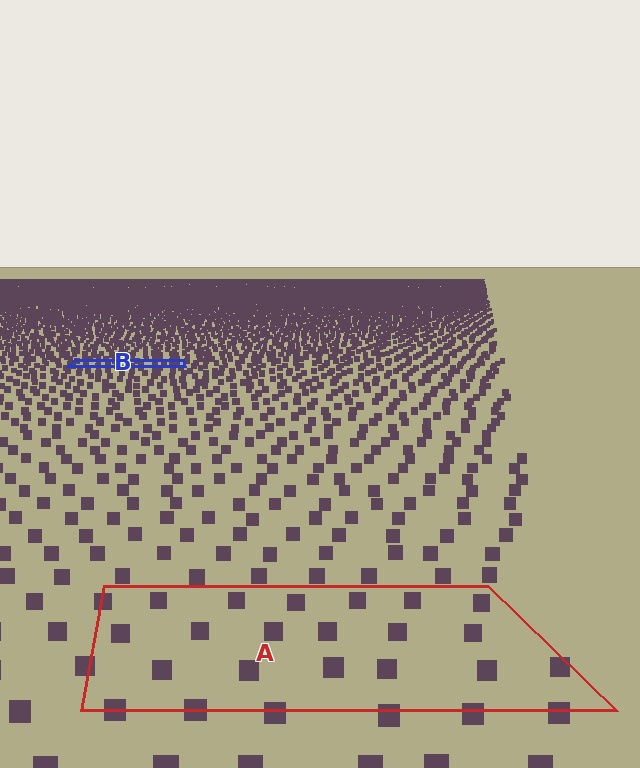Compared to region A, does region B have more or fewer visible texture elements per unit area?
Region B has more texture elements per unit area — they are packed more densely because it is farther away.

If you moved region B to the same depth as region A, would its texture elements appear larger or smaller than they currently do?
They would appear larger. At a closer depth, the same texture elements are projected at a bigger on-screen size.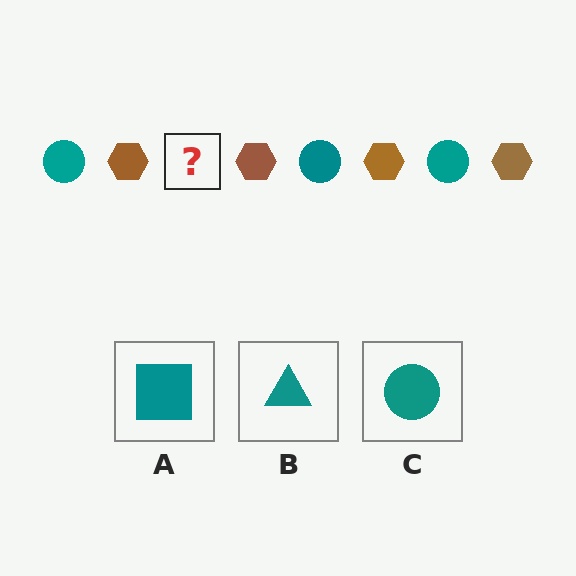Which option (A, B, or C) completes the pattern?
C.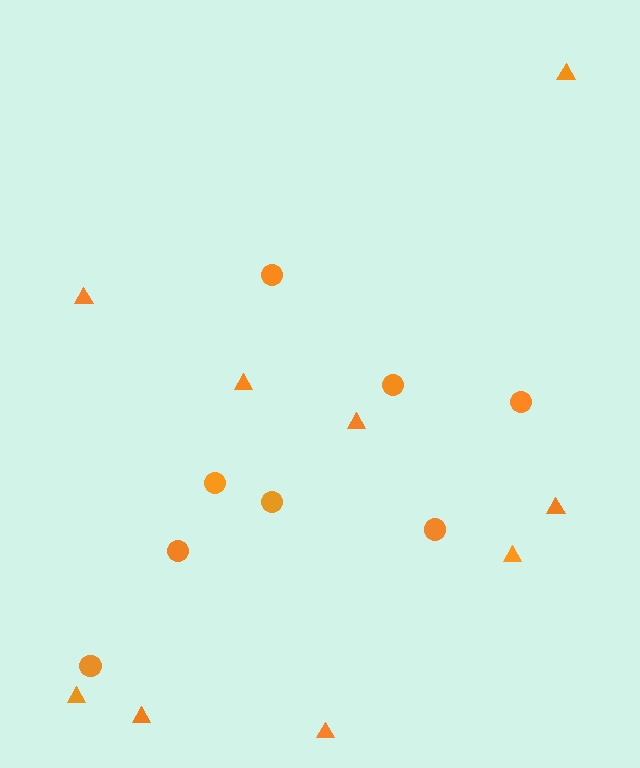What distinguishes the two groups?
There are 2 groups: one group of circles (8) and one group of triangles (9).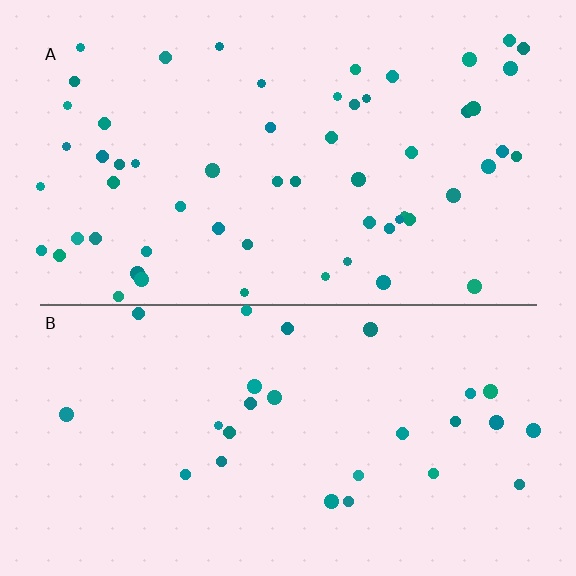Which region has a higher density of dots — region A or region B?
A (the top).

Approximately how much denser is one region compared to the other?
Approximately 2.1× — region A over region B.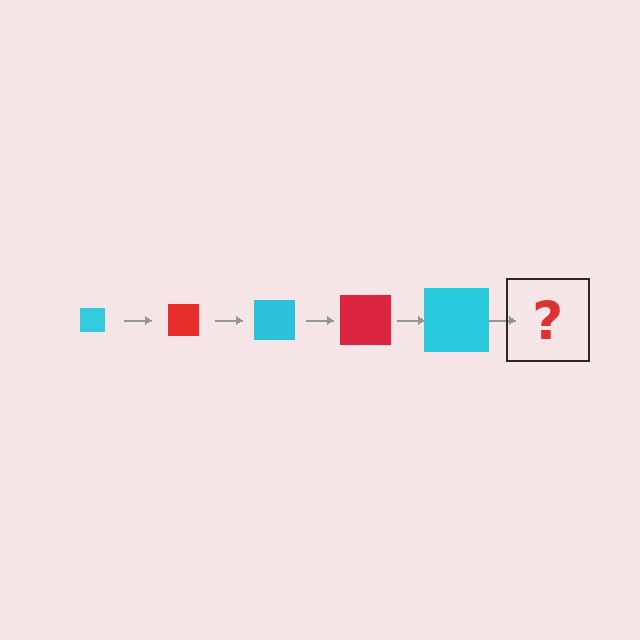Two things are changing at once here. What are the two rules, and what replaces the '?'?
The two rules are that the square grows larger each step and the color cycles through cyan and red. The '?' should be a red square, larger than the previous one.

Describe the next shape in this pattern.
It should be a red square, larger than the previous one.